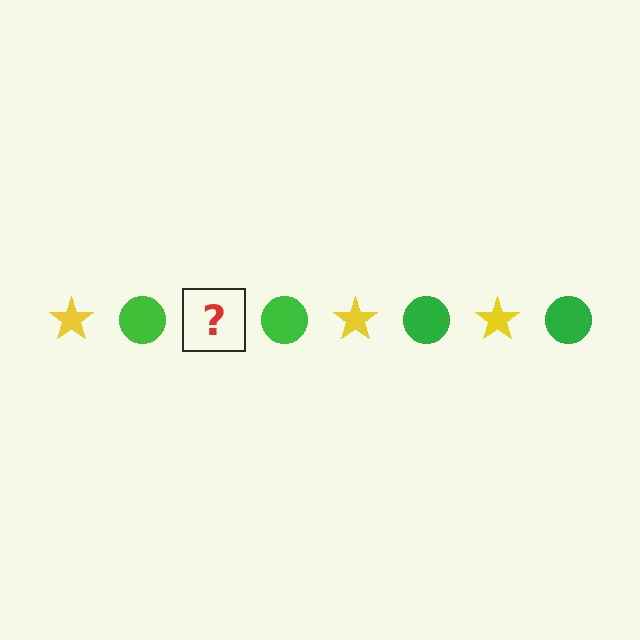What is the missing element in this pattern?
The missing element is a yellow star.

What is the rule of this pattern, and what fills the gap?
The rule is that the pattern alternates between yellow star and green circle. The gap should be filled with a yellow star.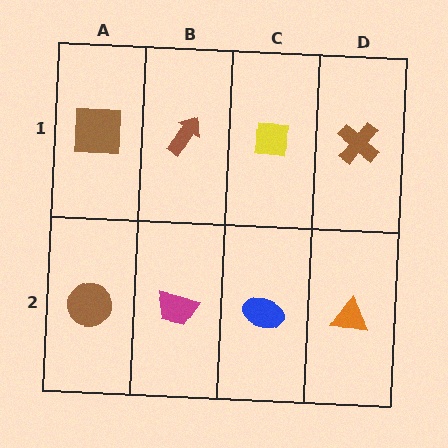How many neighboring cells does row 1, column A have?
2.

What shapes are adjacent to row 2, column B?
A brown arrow (row 1, column B), a brown circle (row 2, column A), a blue ellipse (row 2, column C).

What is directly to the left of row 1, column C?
A brown arrow.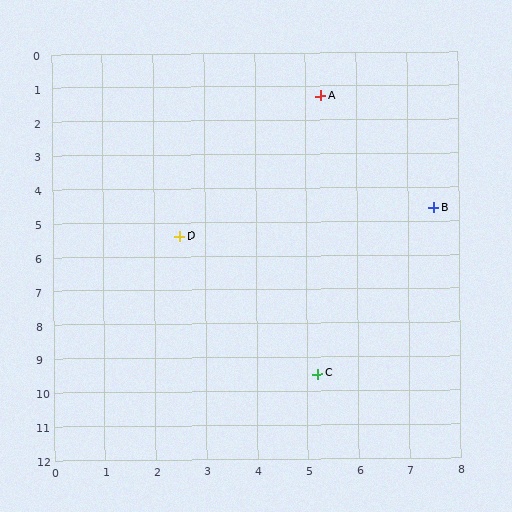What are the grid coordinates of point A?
Point A is at approximately (5.3, 1.3).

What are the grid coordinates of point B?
Point B is at approximately (7.5, 4.6).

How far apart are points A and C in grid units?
Points A and C are about 8.2 grid units apart.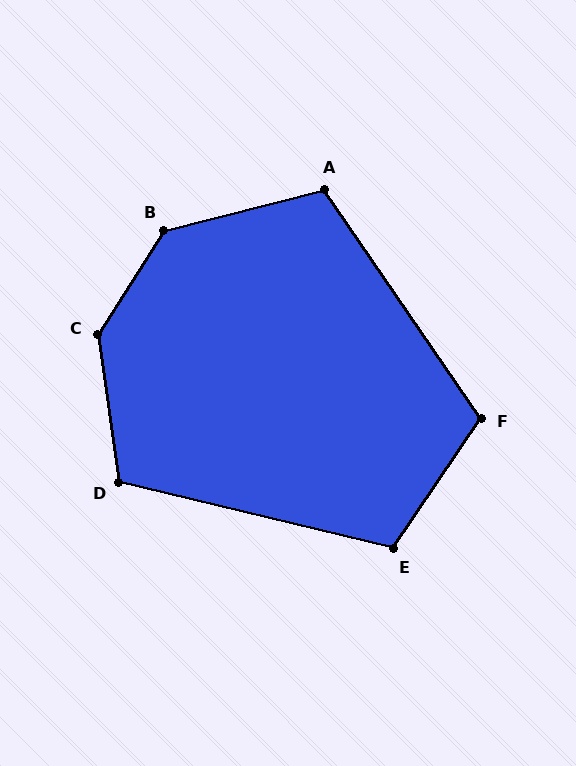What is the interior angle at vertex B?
Approximately 137 degrees (obtuse).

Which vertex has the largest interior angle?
C, at approximately 139 degrees.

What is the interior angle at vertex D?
Approximately 112 degrees (obtuse).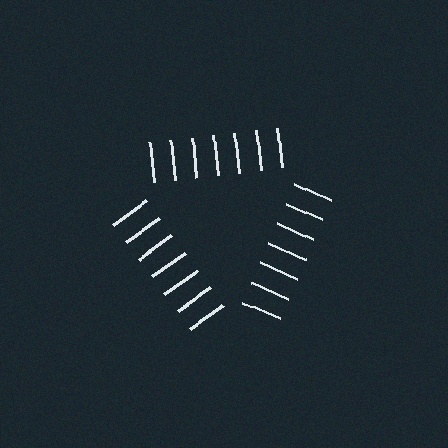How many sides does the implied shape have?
3 sides — the line-ends trace a triangle.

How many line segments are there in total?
21 — 7 along each of the 3 edges.